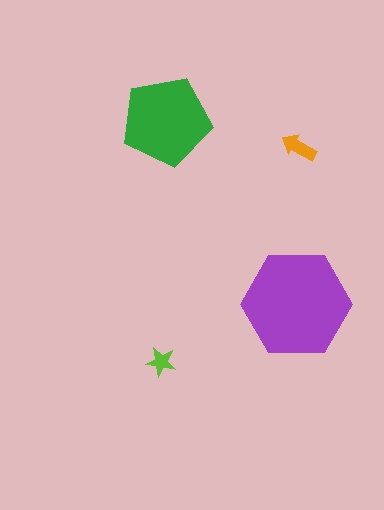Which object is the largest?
The purple hexagon.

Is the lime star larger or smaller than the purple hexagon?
Smaller.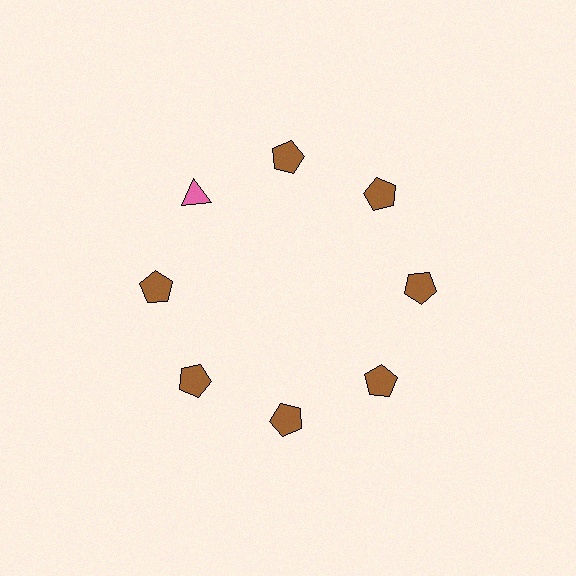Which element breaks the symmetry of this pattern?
The pink triangle at roughly the 10 o'clock position breaks the symmetry. All other shapes are brown pentagons.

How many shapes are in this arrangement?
There are 8 shapes arranged in a ring pattern.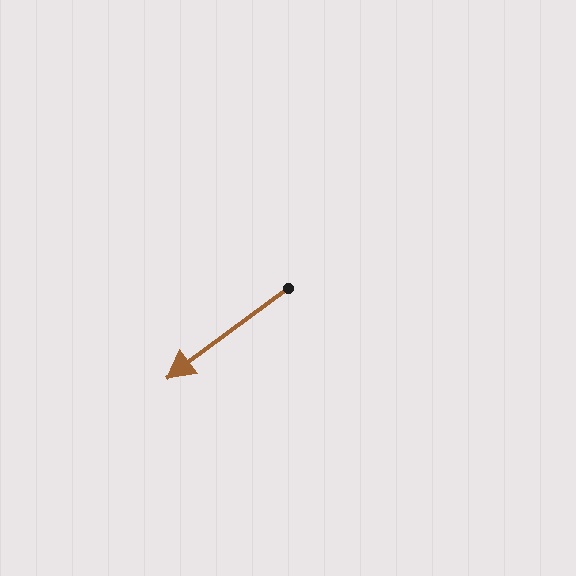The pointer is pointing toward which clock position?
Roughly 8 o'clock.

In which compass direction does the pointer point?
Southwest.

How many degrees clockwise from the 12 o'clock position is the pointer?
Approximately 233 degrees.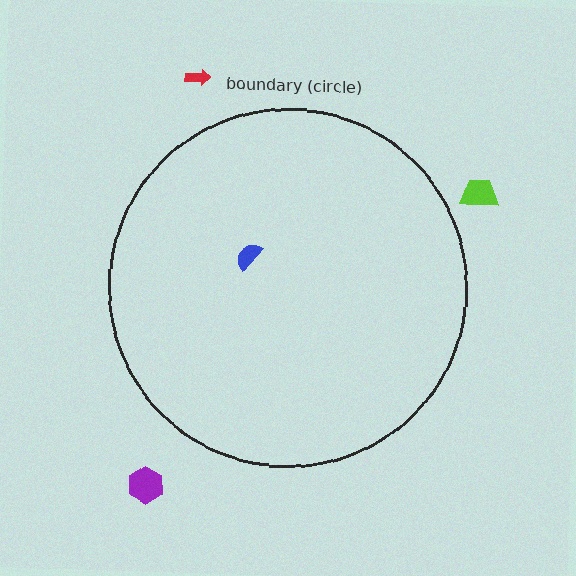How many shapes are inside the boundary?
1 inside, 3 outside.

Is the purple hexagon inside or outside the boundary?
Outside.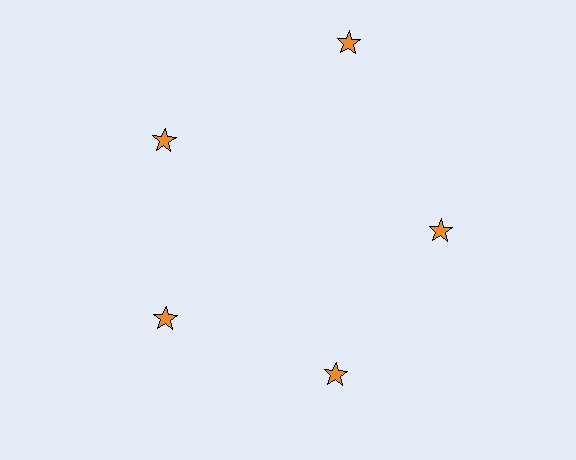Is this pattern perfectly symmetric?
No. The 5 orange stars are arranged in a ring, but one element near the 1 o'clock position is pushed outward from the center, breaking the 5-fold rotational symmetry.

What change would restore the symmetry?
The symmetry would be restored by moving it inward, back onto the ring so that all 5 stars sit at equal angles and equal distance from the center.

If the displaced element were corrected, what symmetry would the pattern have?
It would have 5-fold rotational symmetry — the pattern would map onto itself every 72 degrees.